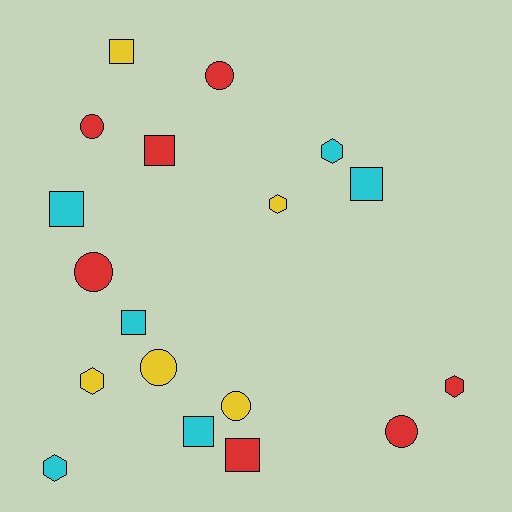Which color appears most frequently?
Red, with 7 objects.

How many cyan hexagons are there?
There are 2 cyan hexagons.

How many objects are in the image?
There are 18 objects.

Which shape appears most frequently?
Square, with 7 objects.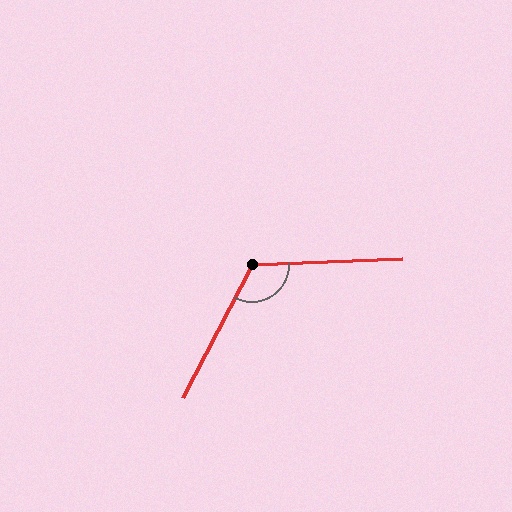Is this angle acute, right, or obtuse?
It is obtuse.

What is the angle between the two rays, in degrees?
Approximately 120 degrees.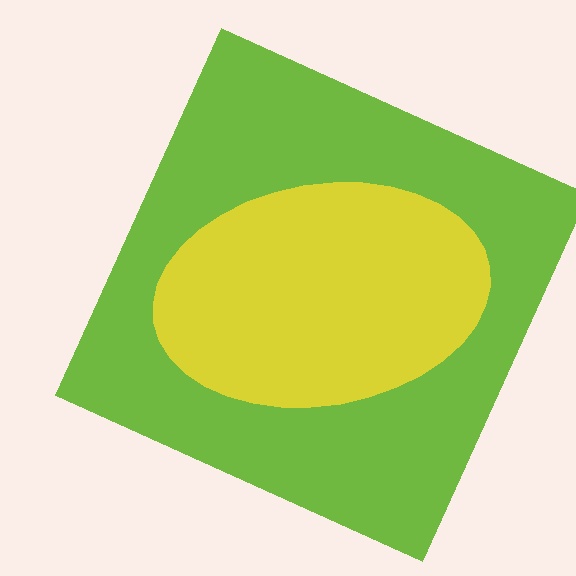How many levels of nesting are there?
2.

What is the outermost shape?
The lime square.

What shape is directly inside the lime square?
The yellow ellipse.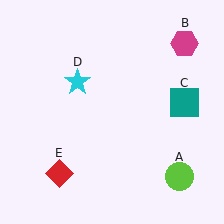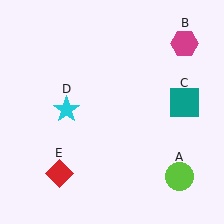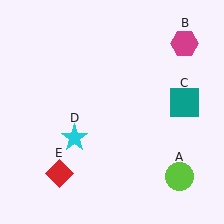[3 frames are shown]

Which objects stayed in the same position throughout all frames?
Lime circle (object A) and magenta hexagon (object B) and teal square (object C) and red diamond (object E) remained stationary.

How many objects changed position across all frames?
1 object changed position: cyan star (object D).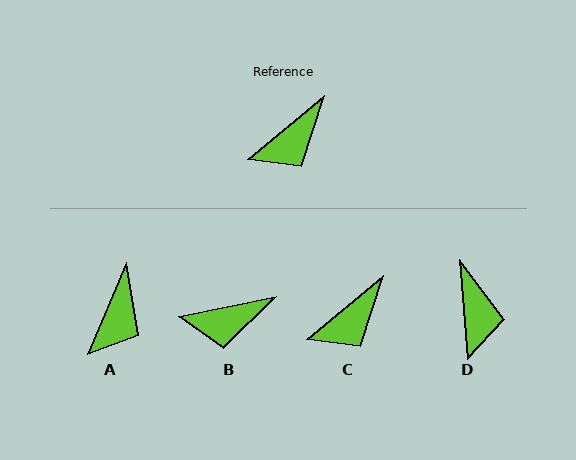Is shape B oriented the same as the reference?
No, it is off by about 28 degrees.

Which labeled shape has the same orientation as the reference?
C.